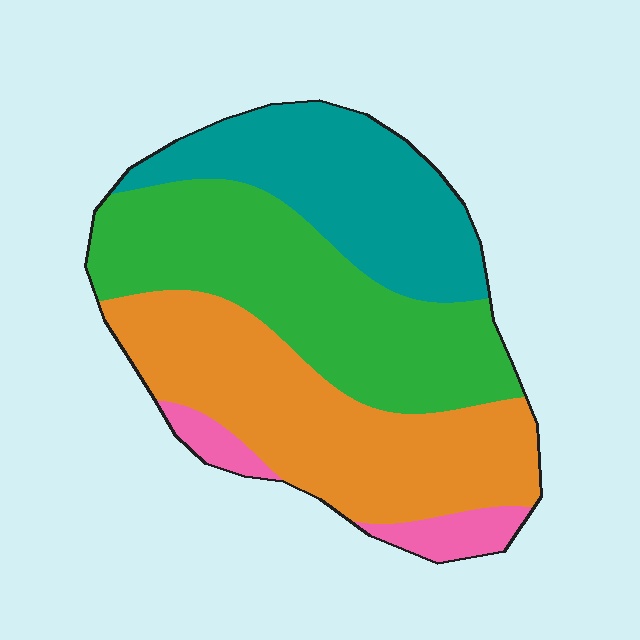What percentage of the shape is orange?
Orange covers roughly 35% of the shape.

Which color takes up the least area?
Pink, at roughly 5%.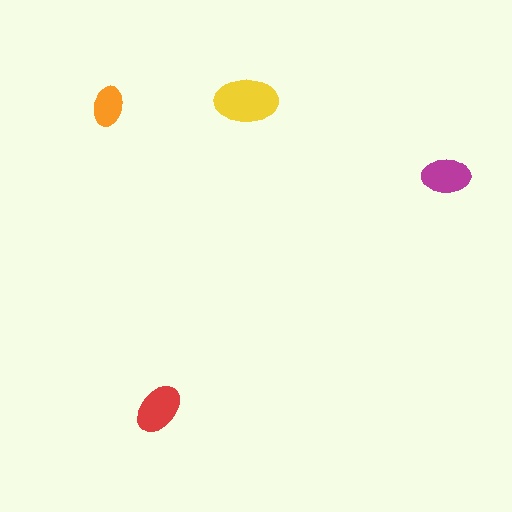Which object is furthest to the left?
The orange ellipse is leftmost.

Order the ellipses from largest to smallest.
the yellow one, the red one, the magenta one, the orange one.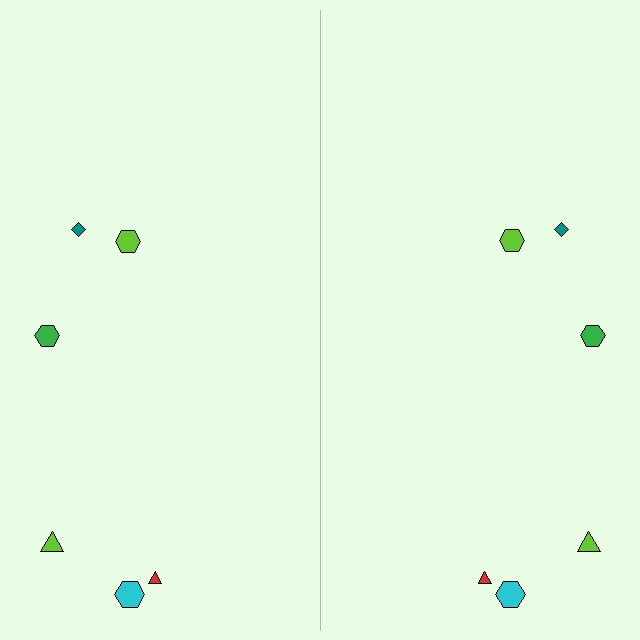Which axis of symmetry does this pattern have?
The pattern has a vertical axis of symmetry running through the center of the image.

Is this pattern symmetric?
Yes, this pattern has bilateral (reflection) symmetry.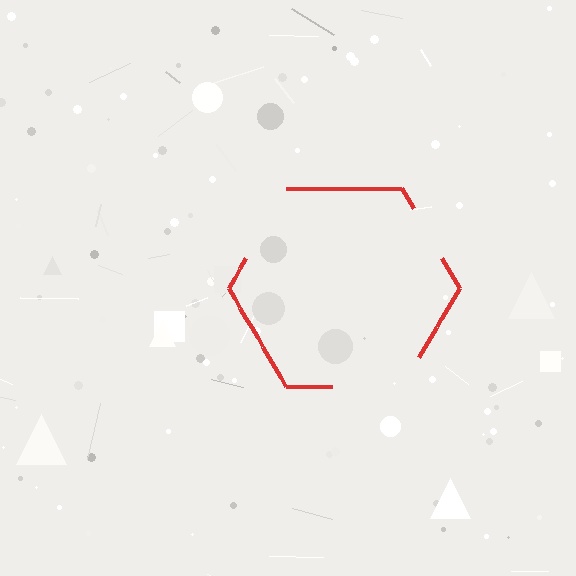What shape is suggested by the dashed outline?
The dashed outline suggests a hexagon.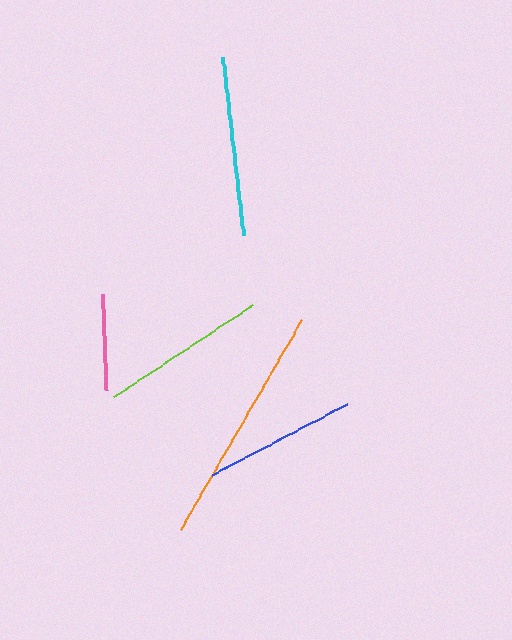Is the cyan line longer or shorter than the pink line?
The cyan line is longer than the pink line.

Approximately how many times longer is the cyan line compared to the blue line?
The cyan line is approximately 1.2 times the length of the blue line.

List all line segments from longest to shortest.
From longest to shortest: orange, cyan, lime, blue, pink.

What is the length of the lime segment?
The lime segment is approximately 167 pixels long.